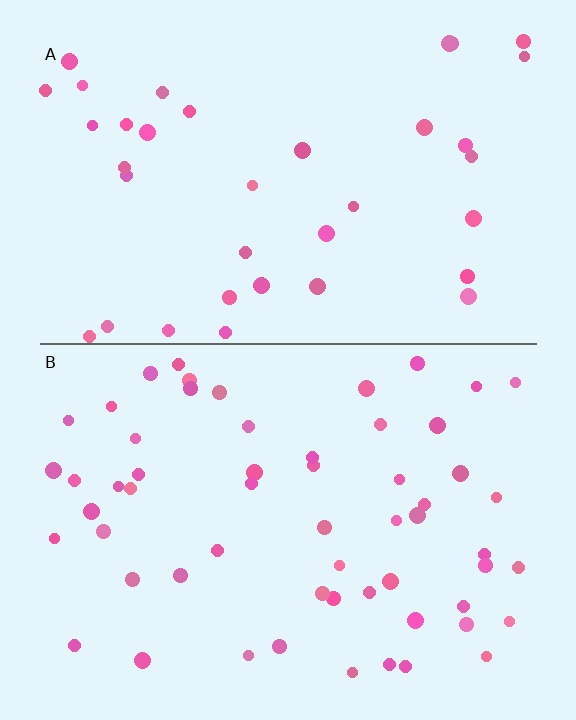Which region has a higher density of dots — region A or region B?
B (the bottom).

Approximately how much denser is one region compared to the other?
Approximately 1.6× — region B over region A.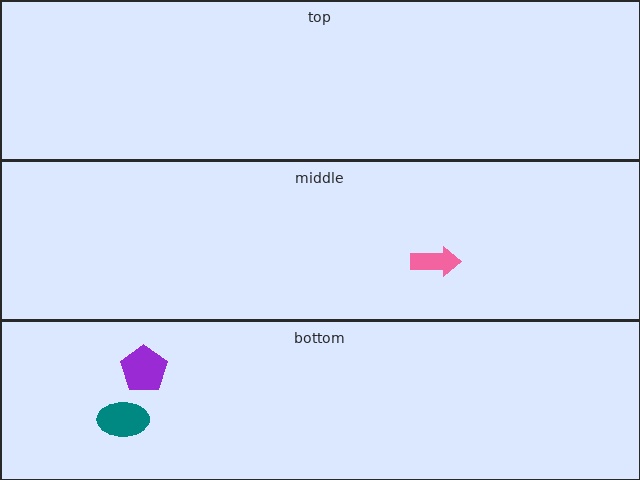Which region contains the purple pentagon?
The bottom region.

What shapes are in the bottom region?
The teal ellipse, the purple pentagon.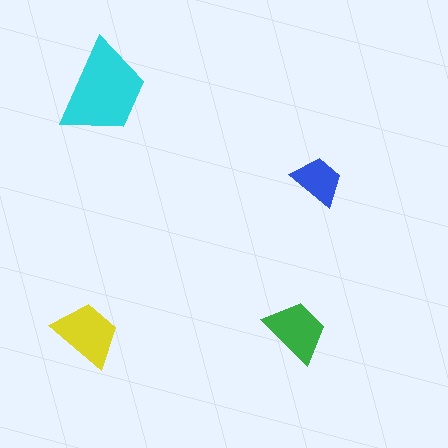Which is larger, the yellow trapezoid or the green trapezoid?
The yellow one.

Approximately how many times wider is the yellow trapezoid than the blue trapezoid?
About 1.5 times wider.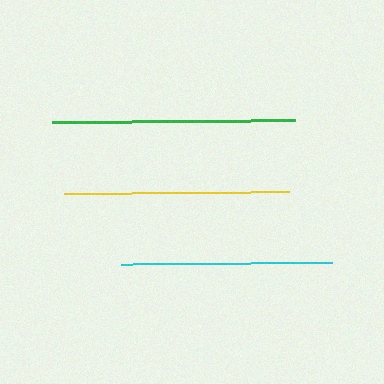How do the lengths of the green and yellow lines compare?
The green and yellow lines are approximately the same length.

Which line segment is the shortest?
The cyan line is the shortest at approximately 211 pixels.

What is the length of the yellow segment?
The yellow segment is approximately 225 pixels long.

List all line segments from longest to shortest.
From longest to shortest: green, yellow, cyan.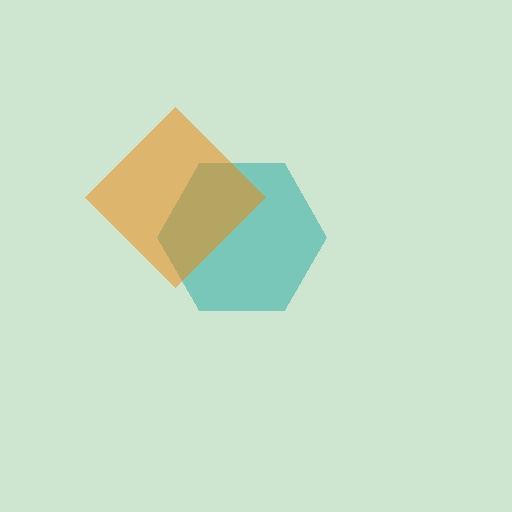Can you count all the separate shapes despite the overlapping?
Yes, there are 2 separate shapes.